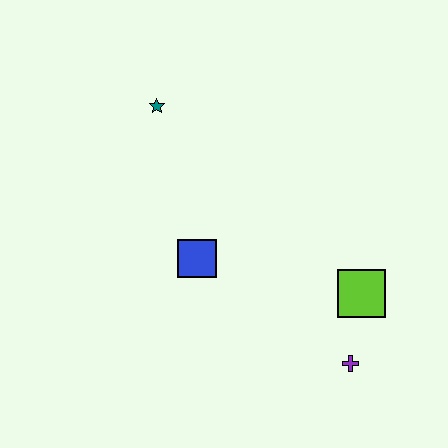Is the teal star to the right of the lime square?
No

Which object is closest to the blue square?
The teal star is closest to the blue square.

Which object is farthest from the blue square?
The purple cross is farthest from the blue square.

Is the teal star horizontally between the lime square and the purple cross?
No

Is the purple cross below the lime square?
Yes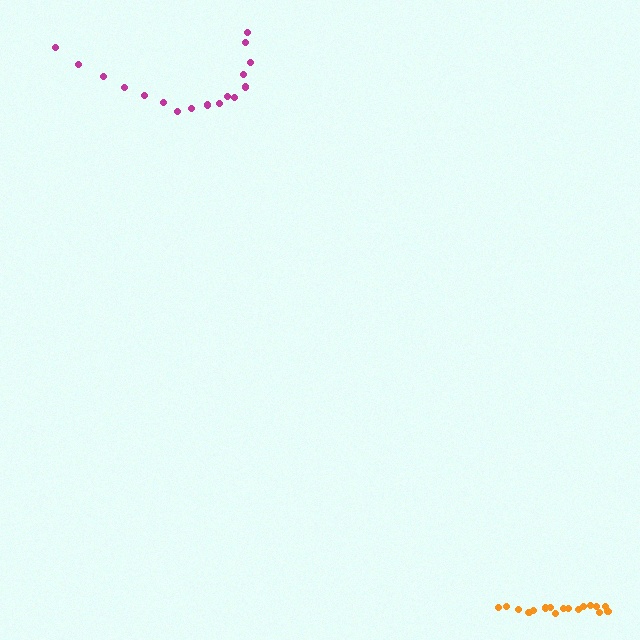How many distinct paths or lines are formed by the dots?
There are 2 distinct paths.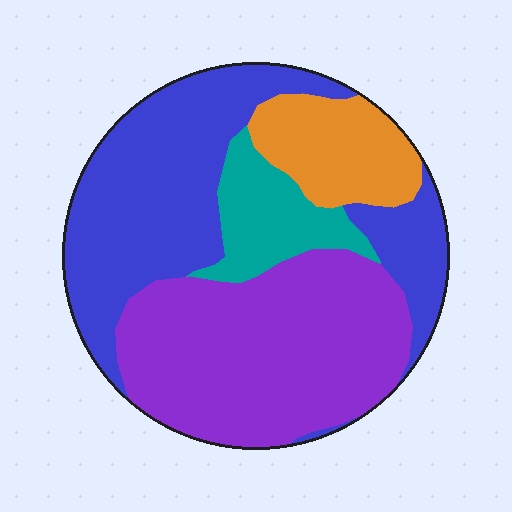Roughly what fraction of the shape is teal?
Teal takes up less than a quarter of the shape.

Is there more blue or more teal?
Blue.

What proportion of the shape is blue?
Blue takes up between a quarter and a half of the shape.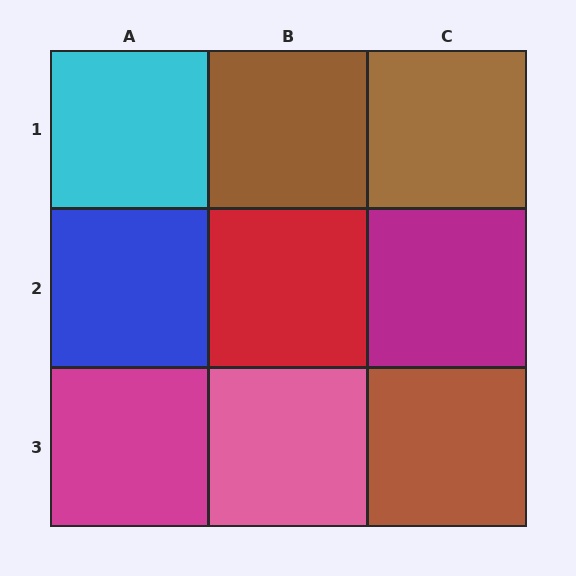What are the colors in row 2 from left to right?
Blue, red, magenta.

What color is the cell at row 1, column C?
Brown.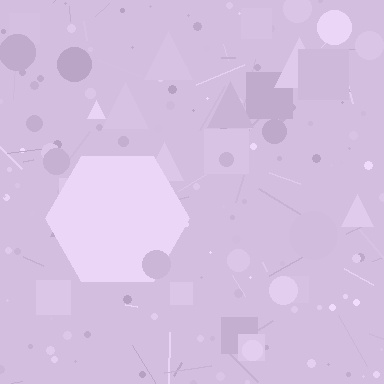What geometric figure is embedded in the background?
A hexagon is embedded in the background.